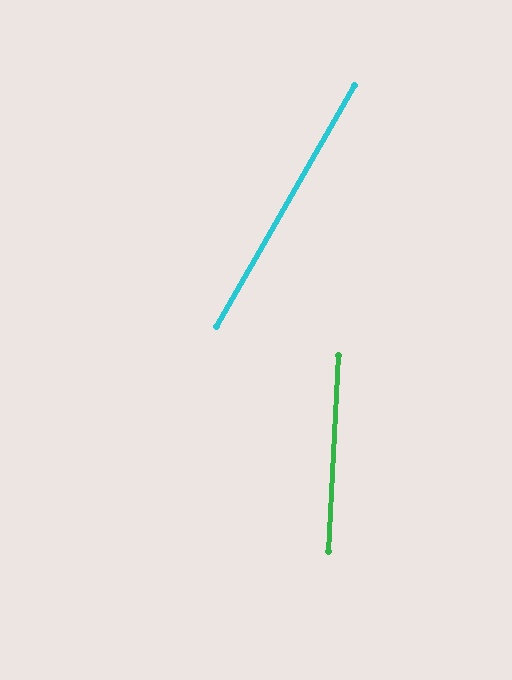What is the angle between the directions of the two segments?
Approximately 27 degrees.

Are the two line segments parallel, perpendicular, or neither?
Neither parallel nor perpendicular — they differ by about 27°.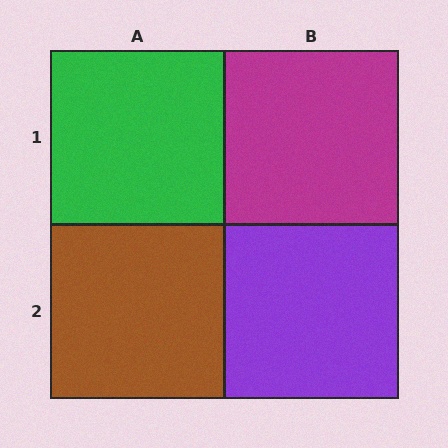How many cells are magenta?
1 cell is magenta.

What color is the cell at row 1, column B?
Magenta.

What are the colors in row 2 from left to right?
Brown, purple.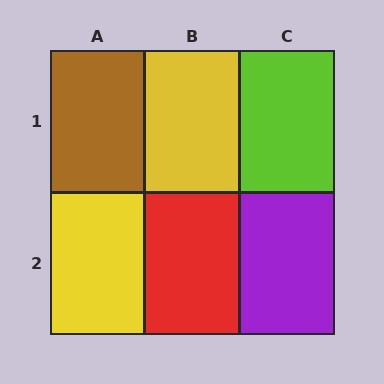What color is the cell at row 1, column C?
Lime.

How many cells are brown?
1 cell is brown.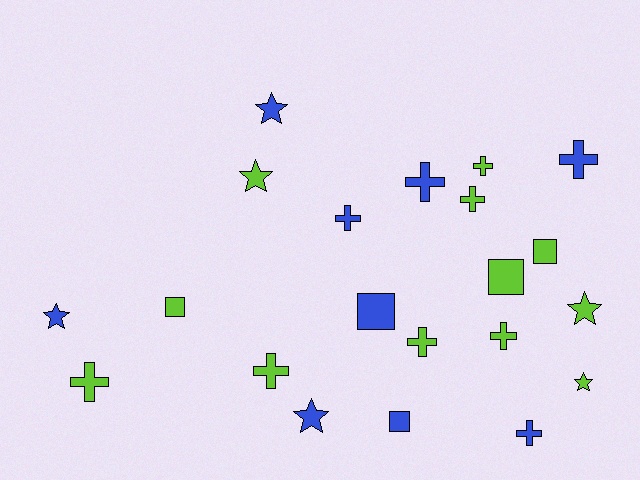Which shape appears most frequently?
Cross, with 10 objects.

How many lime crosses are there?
There are 6 lime crosses.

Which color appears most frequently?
Lime, with 12 objects.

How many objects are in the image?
There are 21 objects.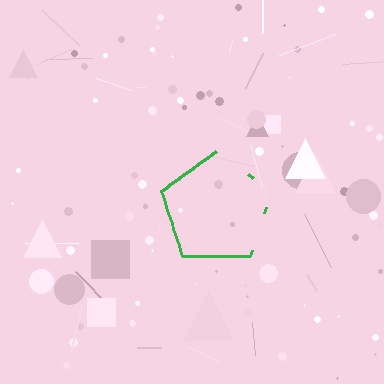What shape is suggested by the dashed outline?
The dashed outline suggests a pentagon.